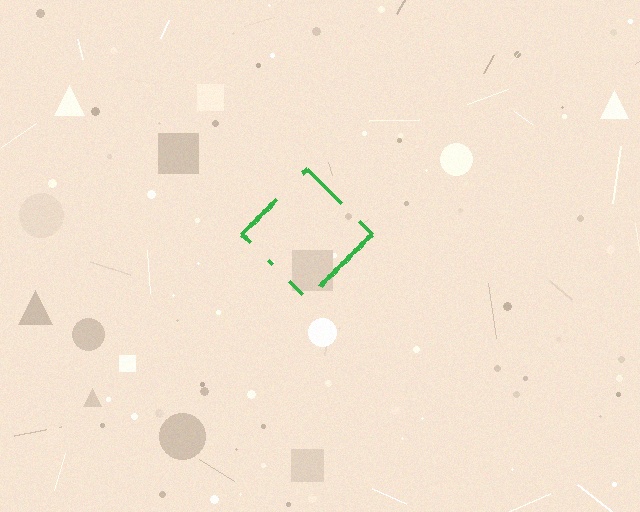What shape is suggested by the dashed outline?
The dashed outline suggests a diamond.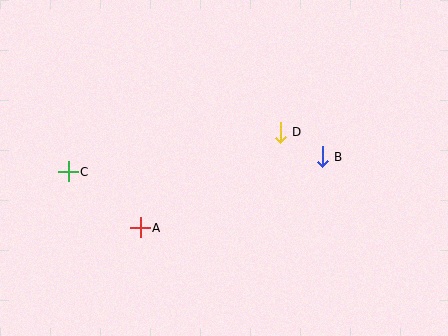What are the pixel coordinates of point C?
Point C is at (68, 172).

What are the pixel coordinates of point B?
Point B is at (322, 157).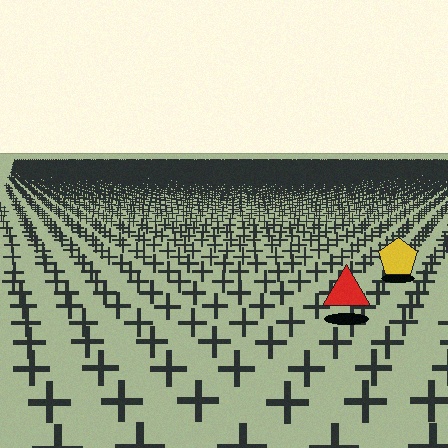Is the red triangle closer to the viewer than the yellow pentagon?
Yes. The red triangle is closer — you can tell from the texture gradient: the ground texture is coarser near it.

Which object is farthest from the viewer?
The yellow pentagon is farthest from the viewer. It appears smaller and the ground texture around it is denser.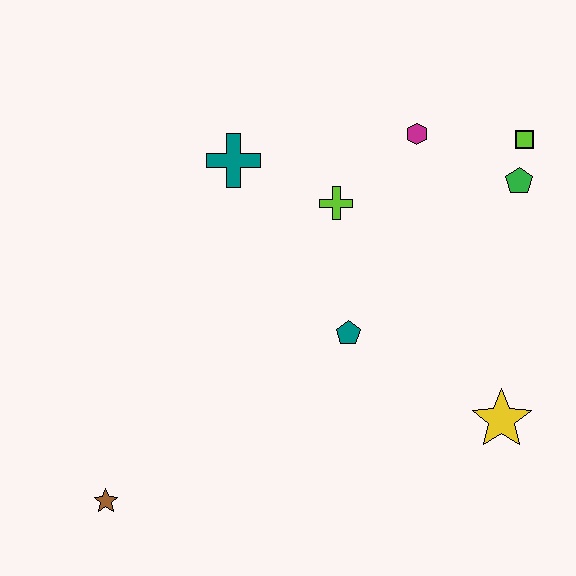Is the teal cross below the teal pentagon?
No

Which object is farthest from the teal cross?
The yellow star is farthest from the teal cross.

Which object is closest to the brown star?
The teal pentagon is closest to the brown star.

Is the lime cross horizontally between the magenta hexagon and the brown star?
Yes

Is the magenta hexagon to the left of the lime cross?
No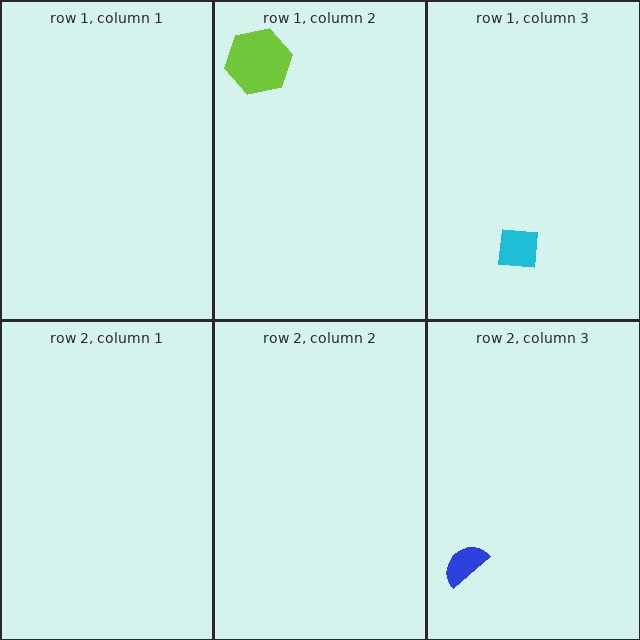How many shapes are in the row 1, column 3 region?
1.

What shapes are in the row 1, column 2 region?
The lime hexagon.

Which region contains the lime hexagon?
The row 1, column 2 region.